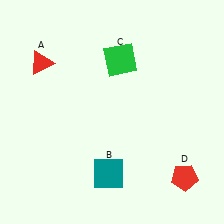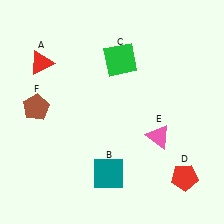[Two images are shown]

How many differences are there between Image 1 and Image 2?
There are 2 differences between the two images.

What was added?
A pink triangle (E), a brown pentagon (F) were added in Image 2.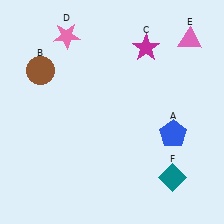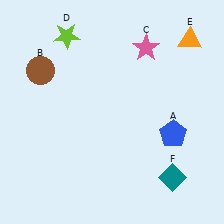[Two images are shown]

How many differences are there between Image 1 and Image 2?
There are 3 differences between the two images.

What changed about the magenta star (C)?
In Image 1, C is magenta. In Image 2, it changed to pink.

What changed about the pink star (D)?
In Image 1, D is pink. In Image 2, it changed to lime.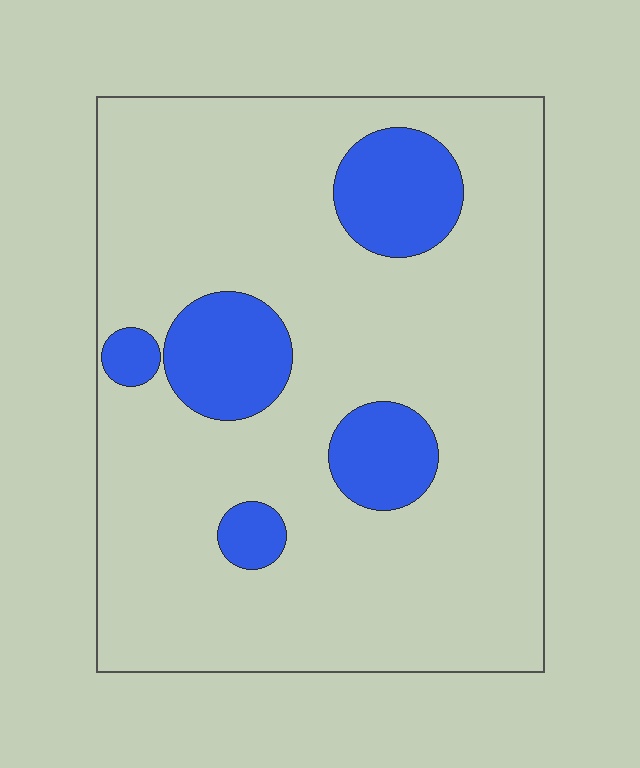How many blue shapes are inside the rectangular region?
5.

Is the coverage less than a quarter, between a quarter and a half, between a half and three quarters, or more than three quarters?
Less than a quarter.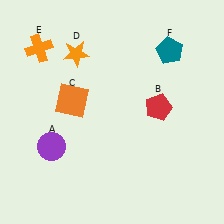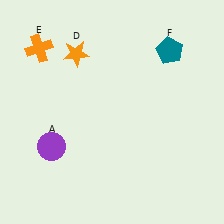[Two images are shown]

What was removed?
The red pentagon (B), the orange square (C) were removed in Image 2.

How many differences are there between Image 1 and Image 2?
There are 2 differences between the two images.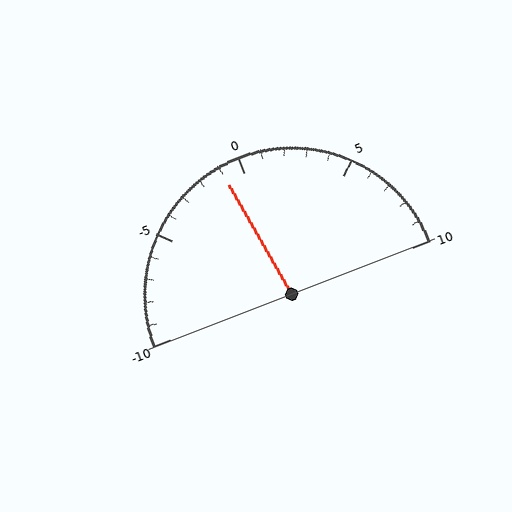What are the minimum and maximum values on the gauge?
The gauge ranges from -10 to 10.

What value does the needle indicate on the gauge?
The needle indicates approximately -1.